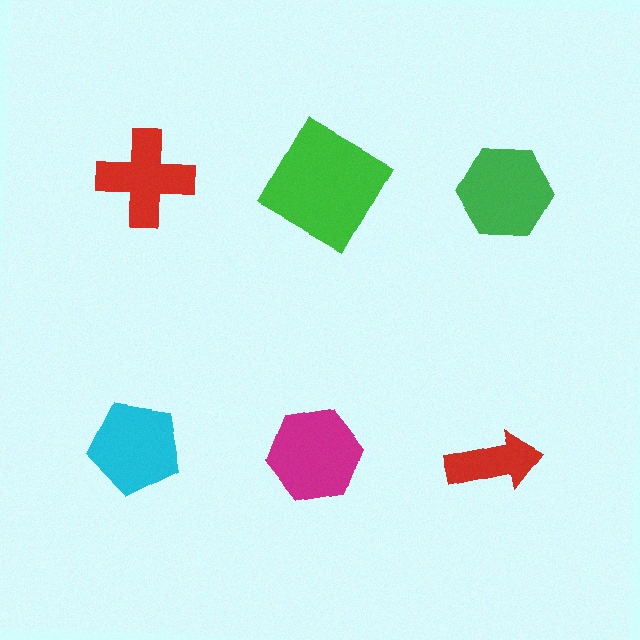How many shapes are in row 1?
3 shapes.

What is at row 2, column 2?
A magenta hexagon.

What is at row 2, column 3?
A red arrow.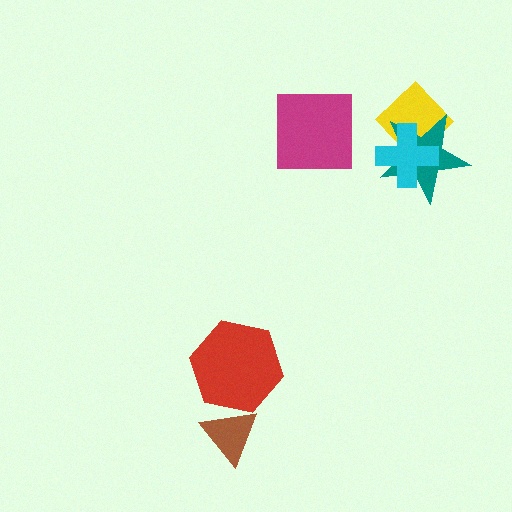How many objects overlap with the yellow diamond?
2 objects overlap with the yellow diamond.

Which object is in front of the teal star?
The cyan cross is in front of the teal star.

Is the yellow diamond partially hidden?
Yes, it is partially covered by another shape.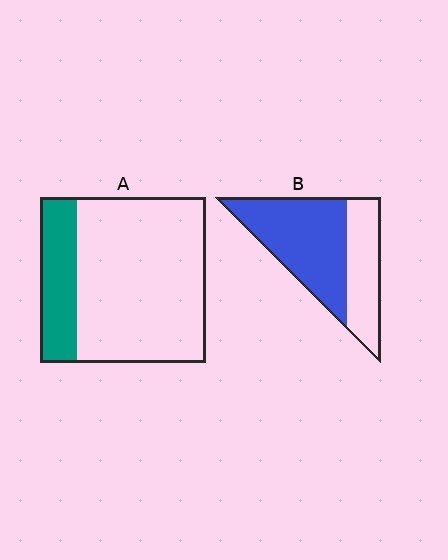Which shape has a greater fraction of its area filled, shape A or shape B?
Shape B.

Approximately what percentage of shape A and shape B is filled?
A is approximately 20% and B is approximately 65%.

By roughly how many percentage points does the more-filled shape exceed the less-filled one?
By roughly 40 percentage points (B over A).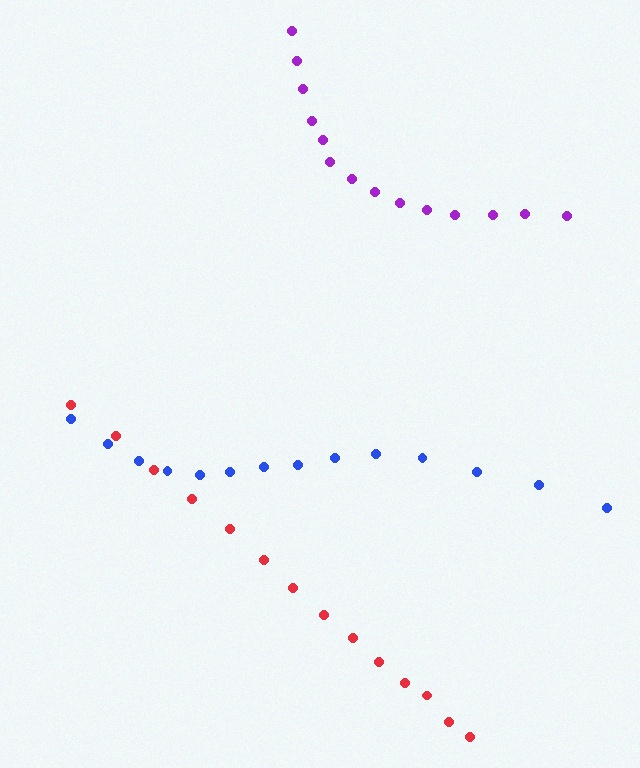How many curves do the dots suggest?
There are 3 distinct paths.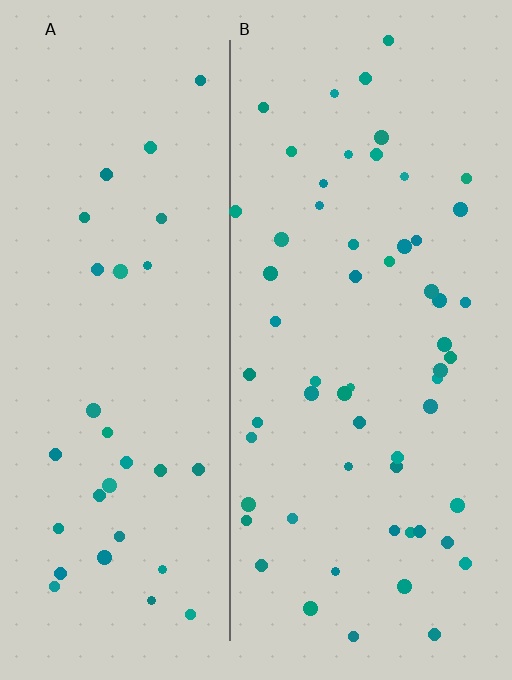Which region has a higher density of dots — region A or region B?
B (the right).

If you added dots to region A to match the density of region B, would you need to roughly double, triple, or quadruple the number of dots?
Approximately double.